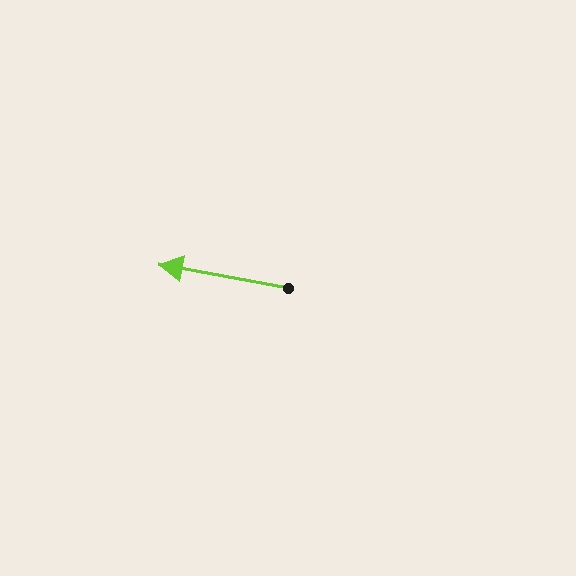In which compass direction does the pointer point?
West.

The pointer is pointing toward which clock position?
Roughly 9 o'clock.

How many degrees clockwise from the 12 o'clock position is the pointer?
Approximately 280 degrees.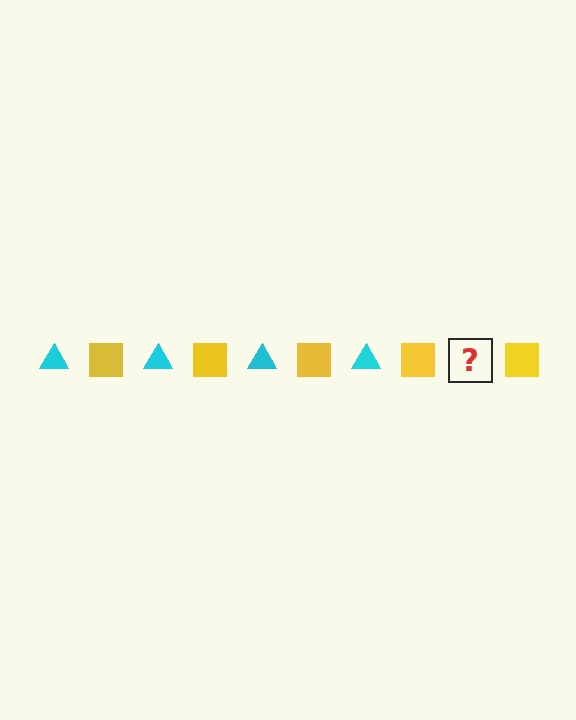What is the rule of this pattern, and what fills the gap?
The rule is that the pattern alternates between cyan triangle and yellow square. The gap should be filled with a cyan triangle.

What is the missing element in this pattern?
The missing element is a cyan triangle.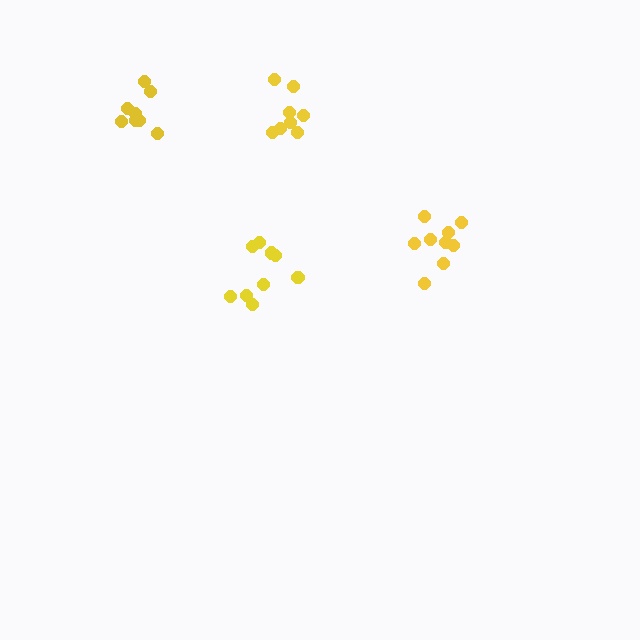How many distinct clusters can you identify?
There are 4 distinct clusters.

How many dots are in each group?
Group 1: 9 dots, Group 2: 9 dots, Group 3: 8 dots, Group 4: 8 dots (34 total).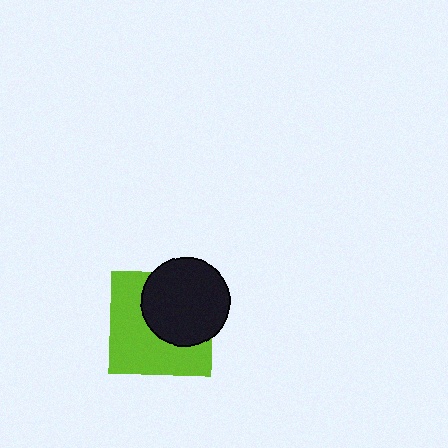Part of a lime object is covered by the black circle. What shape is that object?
It is a square.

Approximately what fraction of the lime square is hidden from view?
Roughly 45% of the lime square is hidden behind the black circle.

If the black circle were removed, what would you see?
You would see the complete lime square.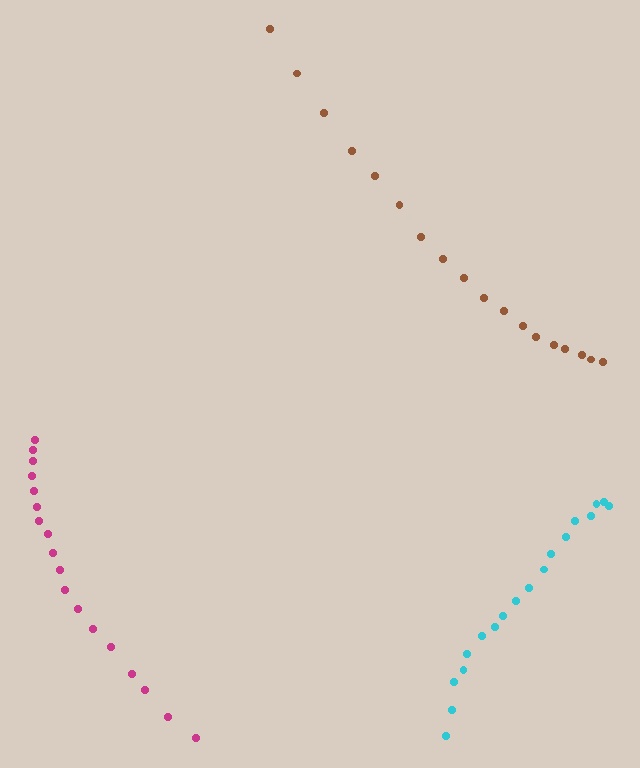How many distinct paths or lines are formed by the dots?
There are 3 distinct paths.